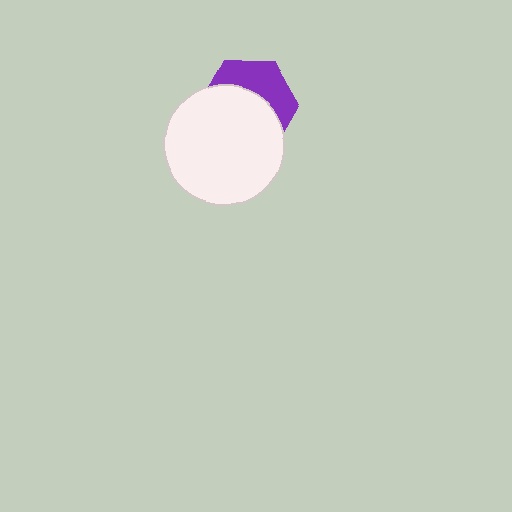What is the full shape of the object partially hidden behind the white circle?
The partially hidden object is a purple hexagon.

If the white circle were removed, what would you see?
You would see the complete purple hexagon.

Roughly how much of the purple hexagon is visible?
A small part of it is visible (roughly 39%).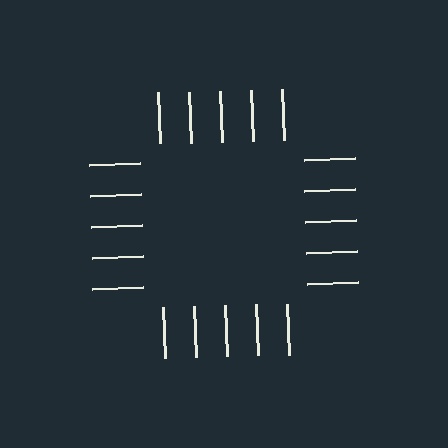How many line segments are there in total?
20 — 5 along each of the 4 edges.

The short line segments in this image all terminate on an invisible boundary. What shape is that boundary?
An illusory square — the line segments terminate on its edges but no continuous stroke is drawn.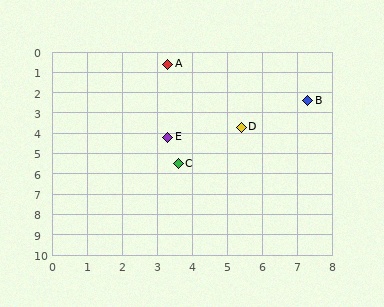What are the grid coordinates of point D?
Point D is at approximately (5.4, 3.7).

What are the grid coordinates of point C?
Point C is at approximately (3.6, 5.5).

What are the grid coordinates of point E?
Point E is at approximately (3.3, 4.2).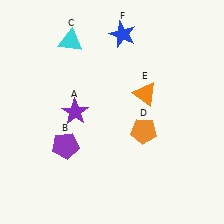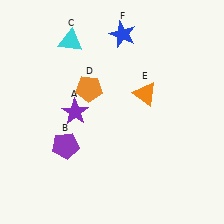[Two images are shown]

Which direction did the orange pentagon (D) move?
The orange pentagon (D) moved left.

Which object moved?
The orange pentagon (D) moved left.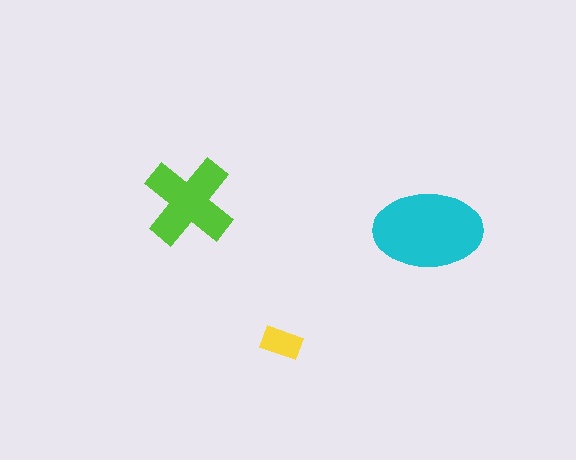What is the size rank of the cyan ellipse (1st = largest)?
1st.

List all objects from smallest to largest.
The yellow rectangle, the lime cross, the cyan ellipse.